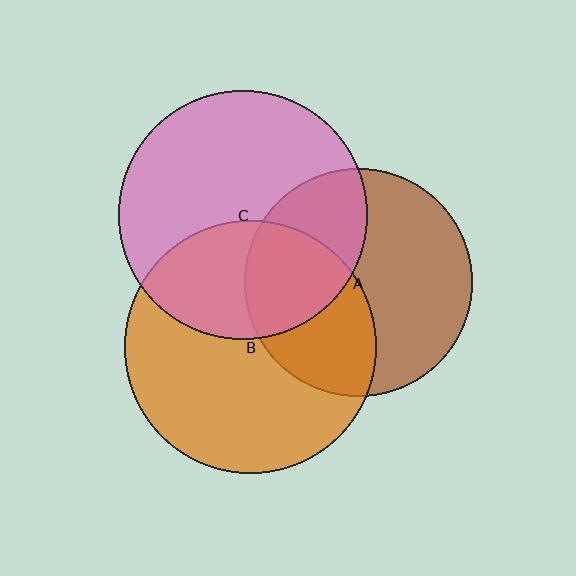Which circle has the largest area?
Circle B (orange).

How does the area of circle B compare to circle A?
Approximately 1.2 times.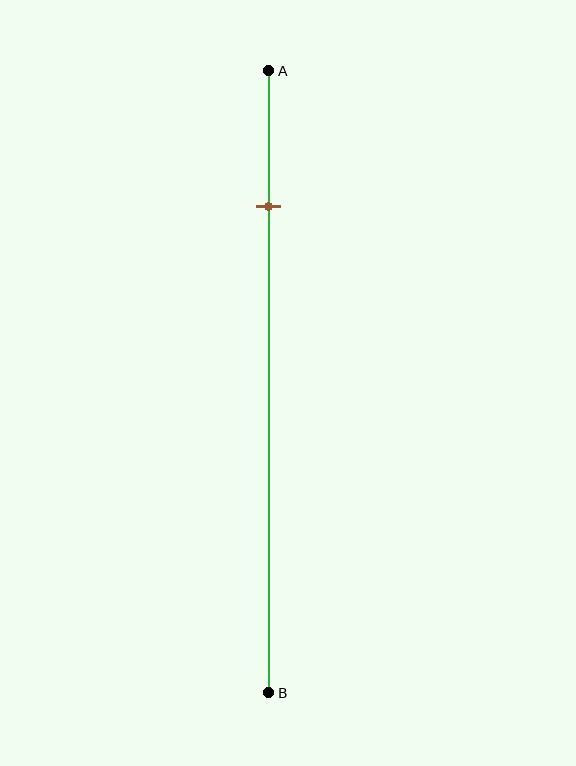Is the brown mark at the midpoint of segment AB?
No, the mark is at about 20% from A, not at the 50% midpoint.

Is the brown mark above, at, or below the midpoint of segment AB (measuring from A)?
The brown mark is above the midpoint of segment AB.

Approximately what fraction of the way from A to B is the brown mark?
The brown mark is approximately 20% of the way from A to B.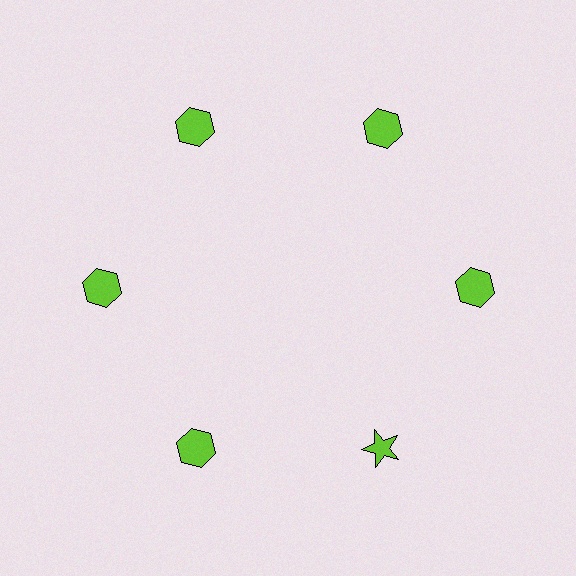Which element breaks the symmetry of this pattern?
The lime star at roughly the 5 o'clock position breaks the symmetry. All other shapes are lime hexagons.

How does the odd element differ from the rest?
It has a different shape: star instead of hexagon.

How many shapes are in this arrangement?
There are 6 shapes arranged in a ring pattern.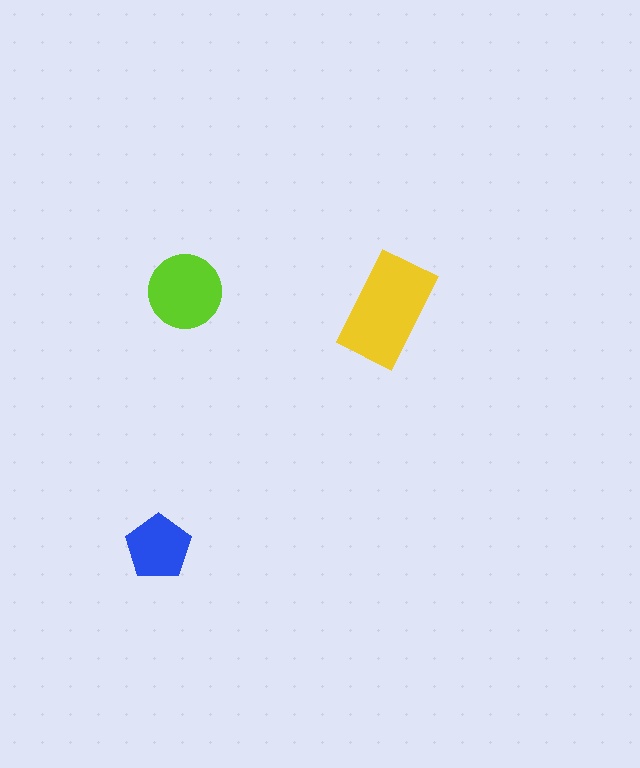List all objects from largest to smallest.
The yellow rectangle, the lime circle, the blue pentagon.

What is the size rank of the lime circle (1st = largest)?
2nd.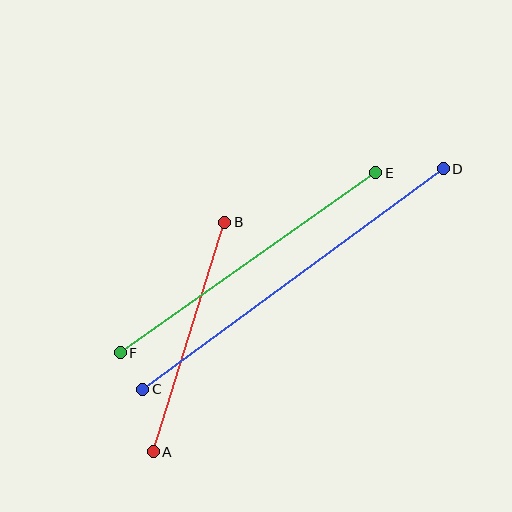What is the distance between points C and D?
The distance is approximately 373 pixels.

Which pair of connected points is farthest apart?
Points C and D are farthest apart.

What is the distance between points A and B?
The distance is approximately 240 pixels.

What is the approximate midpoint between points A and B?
The midpoint is at approximately (189, 337) pixels.